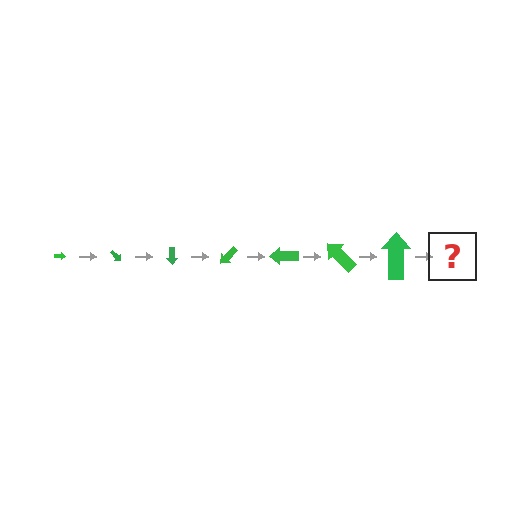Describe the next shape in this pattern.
It should be an arrow, larger than the previous one and rotated 315 degrees from the start.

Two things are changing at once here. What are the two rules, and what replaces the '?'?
The two rules are that the arrow grows larger each step and it rotates 45 degrees each step. The '?' should be an arrow, larger than the previous one and rotated 315 degrees from the start.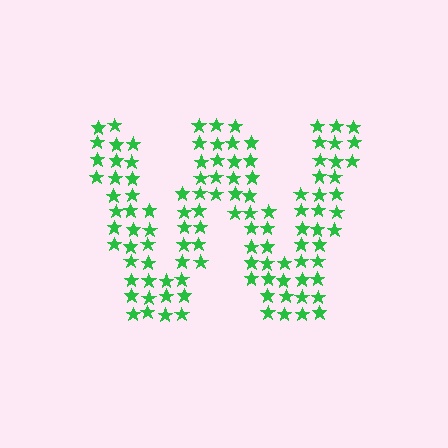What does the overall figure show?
The overall figure shows the letter W.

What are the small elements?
The small elements are stars.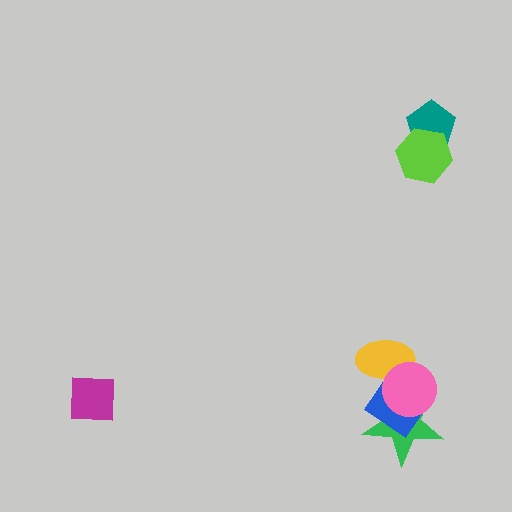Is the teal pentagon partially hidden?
Yes, it is partially covered by another shape.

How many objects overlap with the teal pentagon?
1 object overlaps with the teal pentagon.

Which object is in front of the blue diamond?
The pink circle is in front of the blue diamond.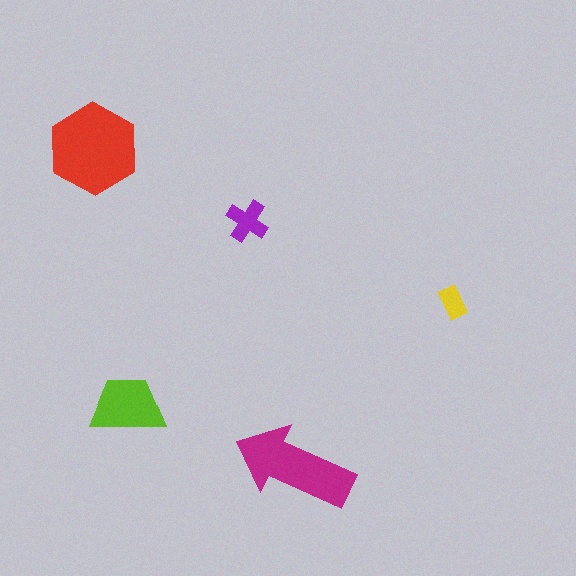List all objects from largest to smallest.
The red hexagon, the magenta arrow, the lime trapezoid, the purple cross, the yellow rectangle.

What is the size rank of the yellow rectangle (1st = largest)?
5th.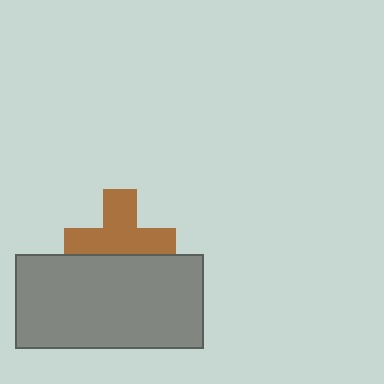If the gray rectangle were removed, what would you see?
You would see the complete brown cross.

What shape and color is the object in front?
The object in front is a gray rectangle.